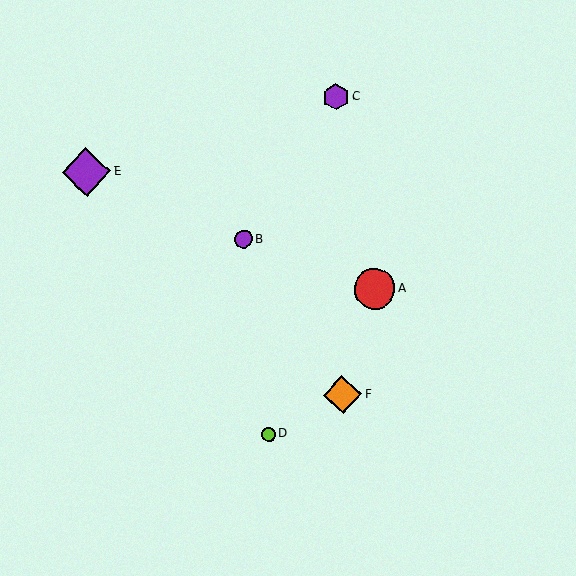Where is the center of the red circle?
The center of the red circle is at (375, 289).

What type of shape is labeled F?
Shape F is an orange diamond.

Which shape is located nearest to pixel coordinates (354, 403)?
The orange diamond (labeled F) at (343, 395) is nearest to that location.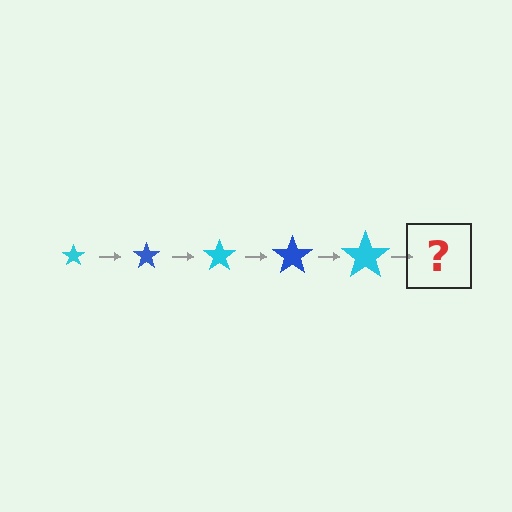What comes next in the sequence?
The next element should be a blue star, larger than the previous one.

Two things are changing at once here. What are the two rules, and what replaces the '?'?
The two rules are that the star grows larger each step and the color cycles through cyan and blue. The '?' should be a blue star, larger than the previous one.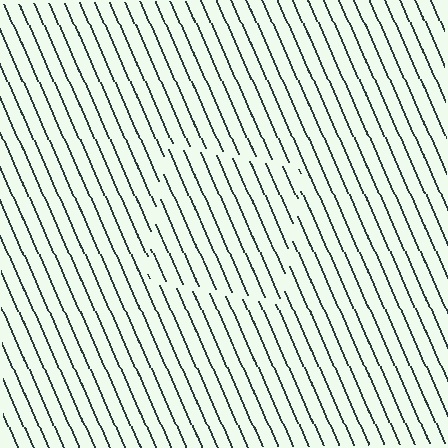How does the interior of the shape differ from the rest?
The interior of the shape contains the same grating, shifted by half a period — the contour is defined by the phase discontinuity where line-ends from the inner and outer gratings abut.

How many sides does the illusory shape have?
4 sides — the line-ends trace a square.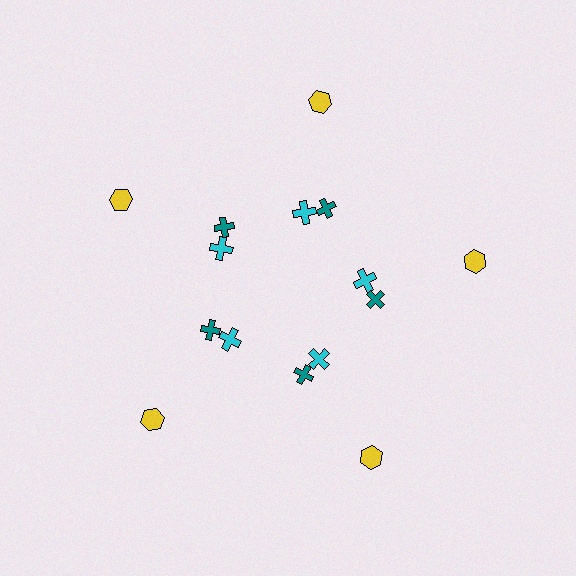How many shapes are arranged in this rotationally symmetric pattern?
There are 15 shapes, arranged in 5 groups of 3.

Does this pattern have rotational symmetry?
Yes, this pattern has 5-fold rotational symmetry. It looks the same after rotating 72 degrees around the center.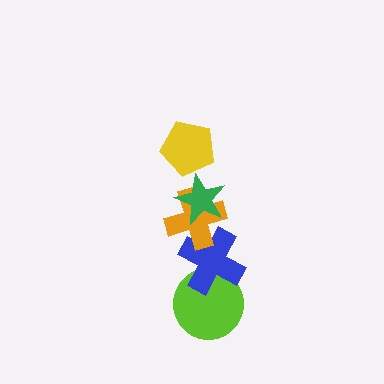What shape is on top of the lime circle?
The blue cross is on top of the lime circle.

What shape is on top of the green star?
The yellow pentagon is on top of the green star.